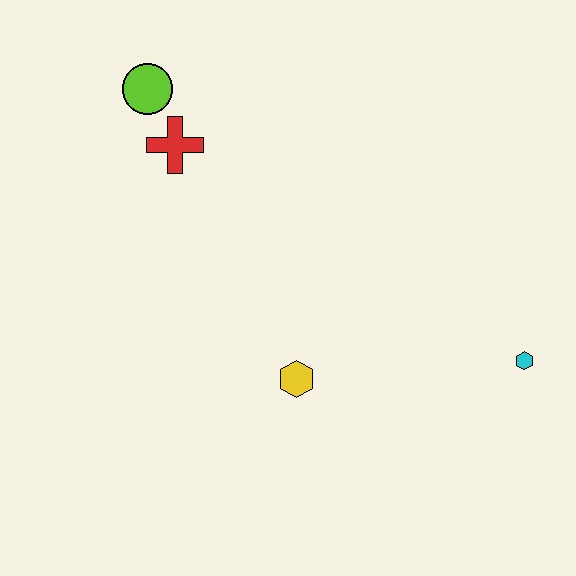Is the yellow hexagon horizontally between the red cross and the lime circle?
No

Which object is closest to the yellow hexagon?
The cyan hexagon is closest to the yellow hexagon.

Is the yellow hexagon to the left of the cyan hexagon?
Yes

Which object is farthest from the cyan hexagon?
The lime circle is farthest from the cyan hexagon.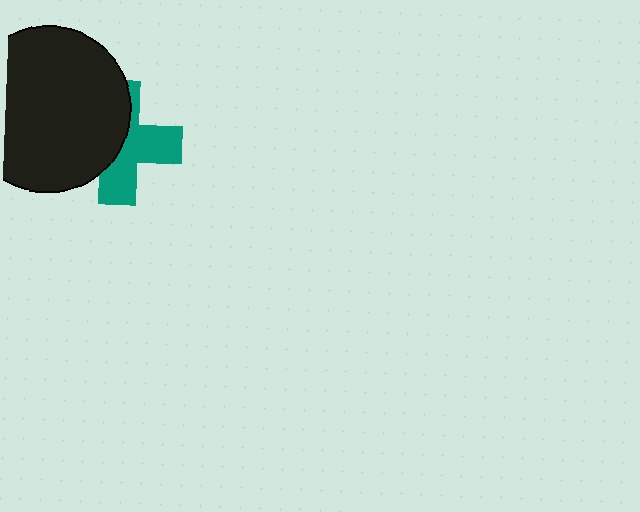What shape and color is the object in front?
The object in front is a black circle.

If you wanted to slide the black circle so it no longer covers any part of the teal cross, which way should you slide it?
Slide it left — that is the most direct way to separate the two shapes.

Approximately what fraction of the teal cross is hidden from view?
Roughly 49% of the teal cross is hidden behind the black circle.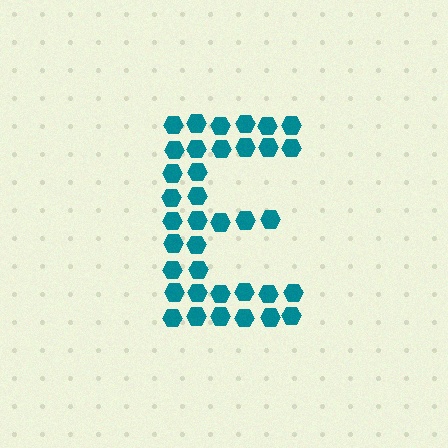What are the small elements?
The small elements are hexagons.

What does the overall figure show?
The overall figure shows the letter E.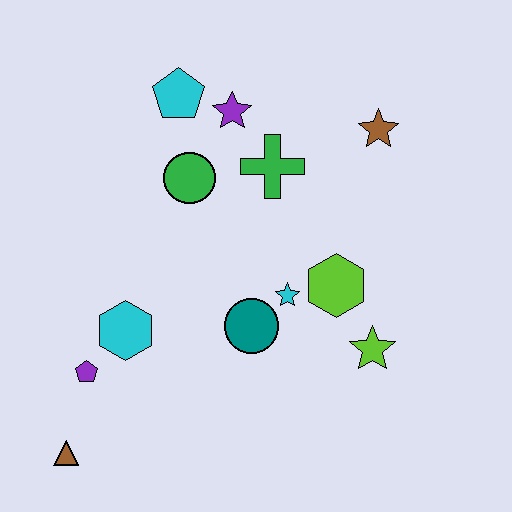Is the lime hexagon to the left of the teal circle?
No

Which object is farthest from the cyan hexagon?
The brown star is farthest from the cyan hexagon.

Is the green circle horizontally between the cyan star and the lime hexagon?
No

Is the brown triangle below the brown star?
Yes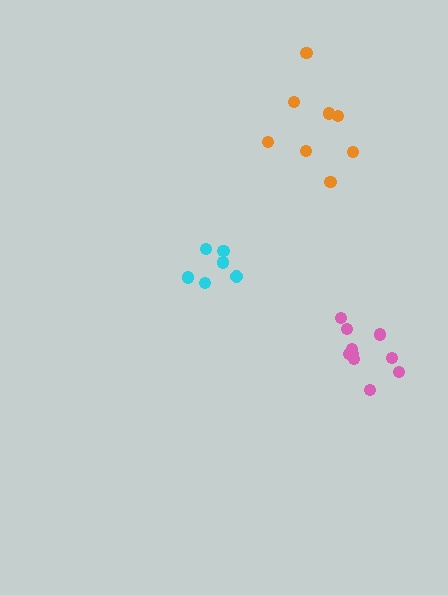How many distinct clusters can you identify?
There are 3 distinct clusters.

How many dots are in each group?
Group 1: 6 dots, Group 2: 8 dots, Group 3: 10 dots (24 total).